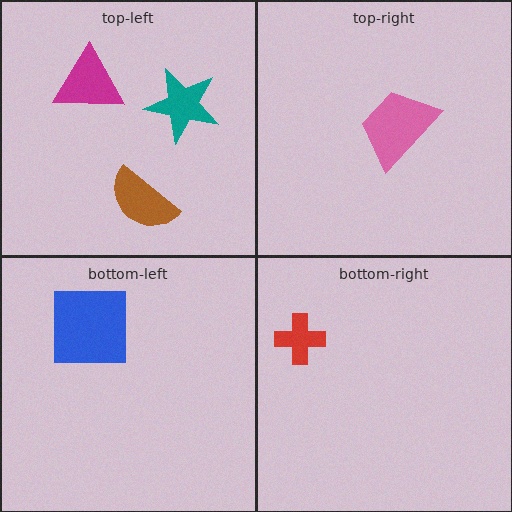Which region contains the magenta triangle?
The top-left region.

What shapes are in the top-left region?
The brown semicircle, the teal star, the magenta triangle.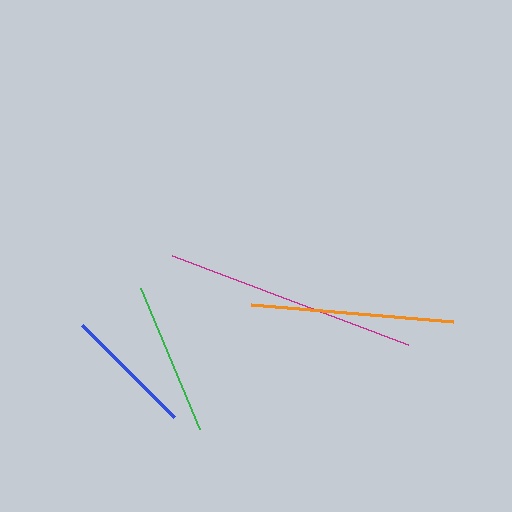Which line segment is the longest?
The magenta line is the longest at approximately 252 pixels.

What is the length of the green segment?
The green segment is approximately 153 pixels long.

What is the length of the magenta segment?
The magenta segment is approximately 252 pixels long.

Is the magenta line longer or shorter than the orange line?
The magenta line is longer than the orange line.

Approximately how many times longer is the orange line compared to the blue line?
The orange line is approximately 1.6 times the length of the blue line.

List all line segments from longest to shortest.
From longest to shortest: magenta, orange, green, blue.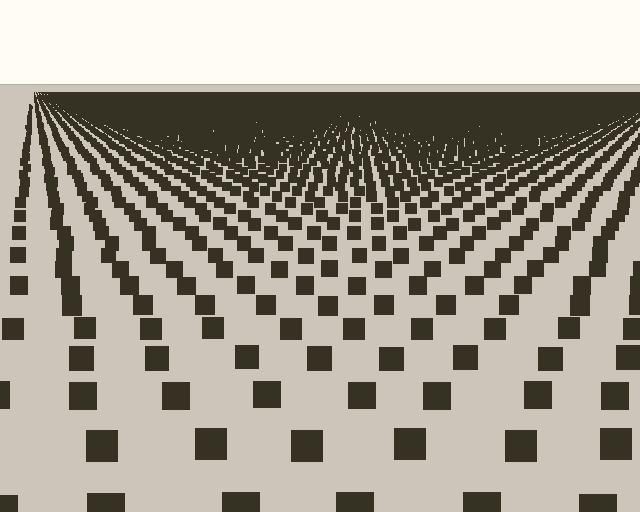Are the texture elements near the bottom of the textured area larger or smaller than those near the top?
Larger. Near the bottom, elements are closer to the viewer and appear at a bigger on-screen size.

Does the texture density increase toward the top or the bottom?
Density increases toward the top.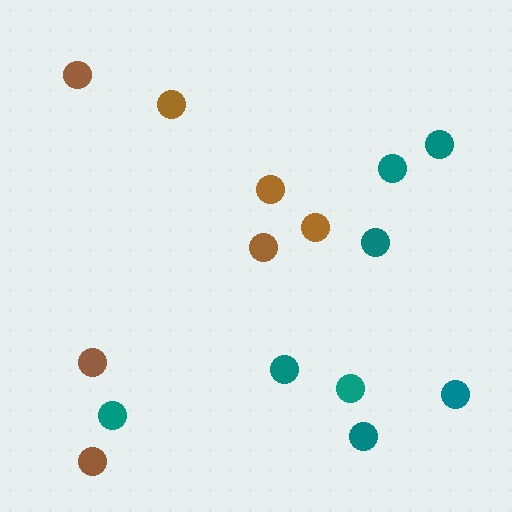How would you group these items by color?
There are 2 groups: one group of brown circles (7) and one group of teal circles (8).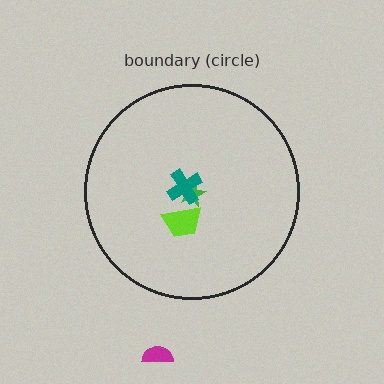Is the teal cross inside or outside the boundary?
Inside.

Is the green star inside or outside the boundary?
Inside.